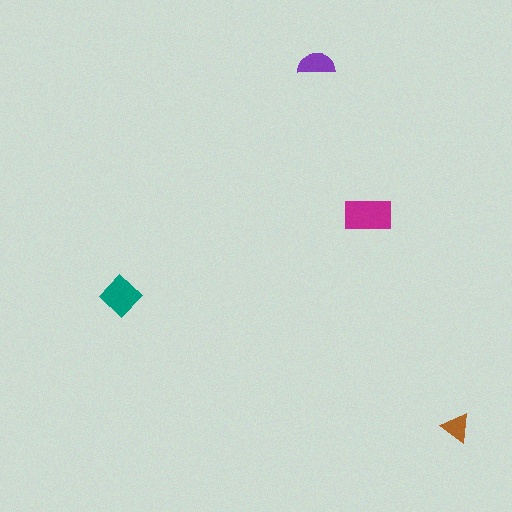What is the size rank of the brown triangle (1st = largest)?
4th.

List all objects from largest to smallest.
The magenta rectangle, the teal diamond, the purple semicircle, the brown triangle.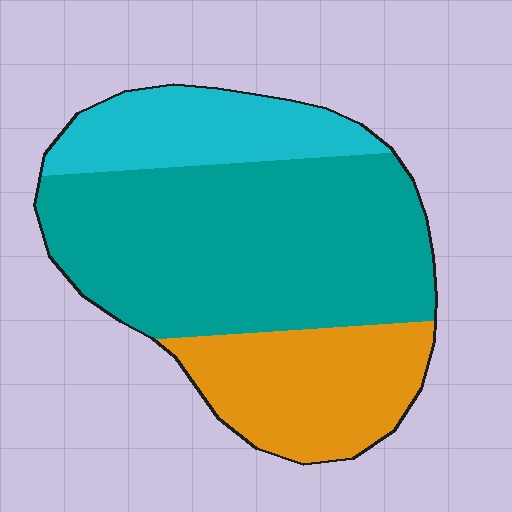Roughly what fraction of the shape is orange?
Orange covers about 25% of the shape.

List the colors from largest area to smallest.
From largest to smallest: teal, orange, cyan.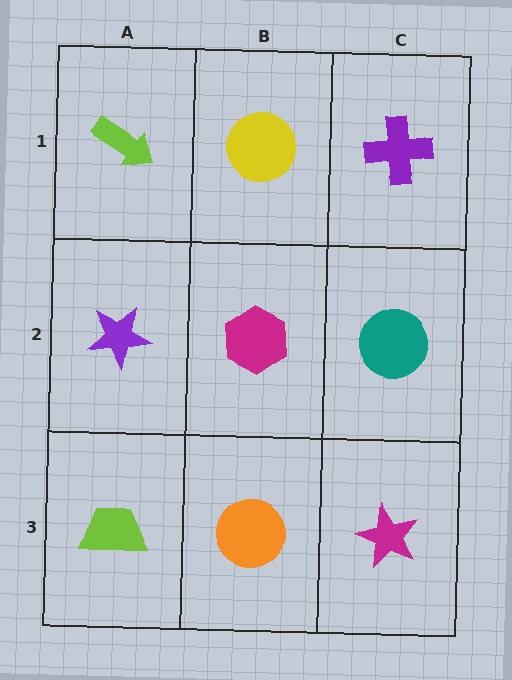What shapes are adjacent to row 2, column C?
A purple cross (row 1, column C), a magenta star (row 3, column C), a magenta hexagon (row 2, column B).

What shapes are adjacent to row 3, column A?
A purple star (row 2, column A), an orange circle (row 3, column B).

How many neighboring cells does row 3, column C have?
2.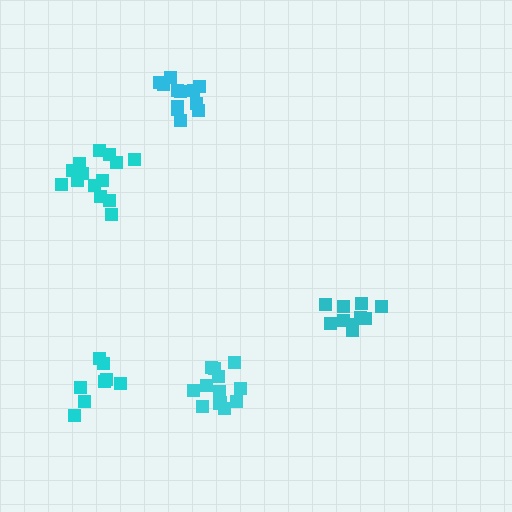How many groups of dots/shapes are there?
There are 5 groups.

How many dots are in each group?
Group 1: 13 dots, Group 2: 11 dots, Group 3: 8 dots, Group 4: 14 dots, Group 5: 13 dots (59 total).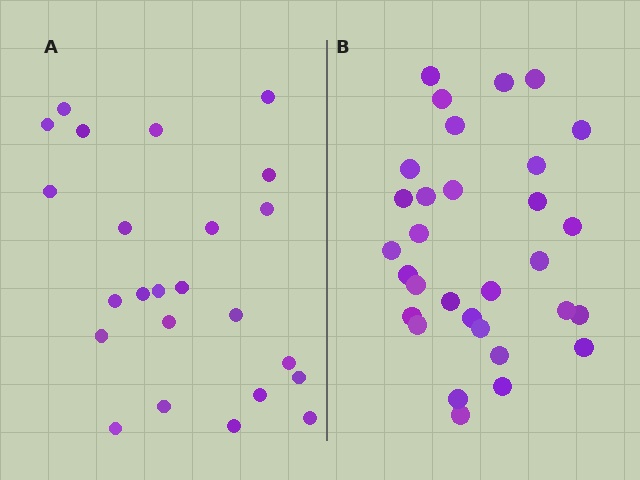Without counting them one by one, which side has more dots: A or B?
Region B (the right region) has more dots.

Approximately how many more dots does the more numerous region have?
Region B has roughly 8 or so more dots than region A.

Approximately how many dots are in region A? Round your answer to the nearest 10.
About 20 dots. (The exact count is 24, which rounds to 20.)